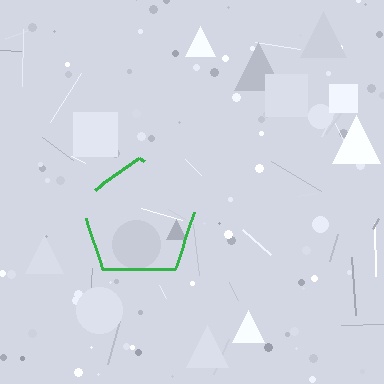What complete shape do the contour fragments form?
The contour fragments form a pentagon.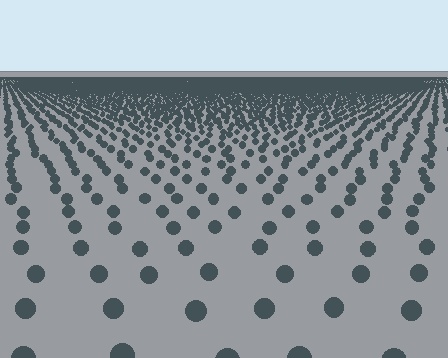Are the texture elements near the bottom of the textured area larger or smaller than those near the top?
Larger. Near the bottom, elements are closer to the viewer and appear at a bigger on-screen size.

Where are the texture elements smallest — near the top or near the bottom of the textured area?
Near the top.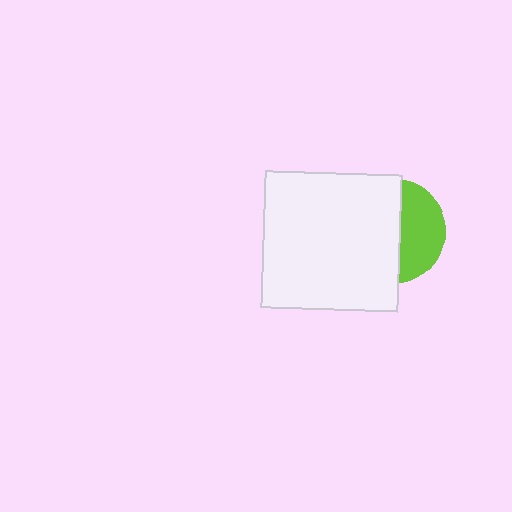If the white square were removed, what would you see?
You would see the complete lime circle.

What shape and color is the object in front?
The object in front is a white square.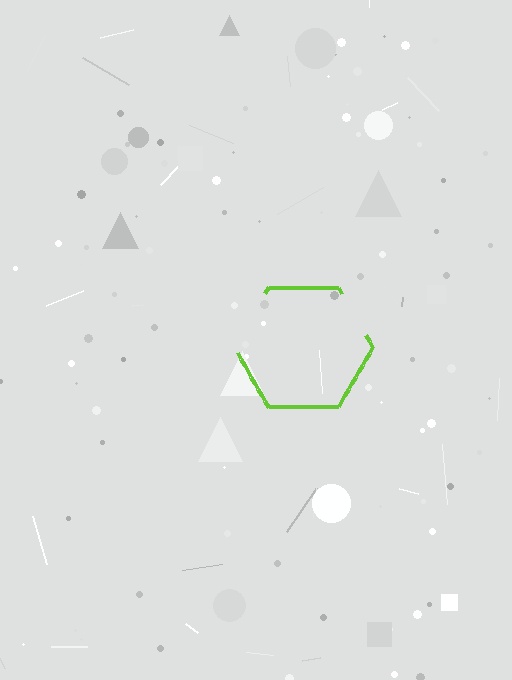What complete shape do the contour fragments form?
The contour fragments form a hexagon.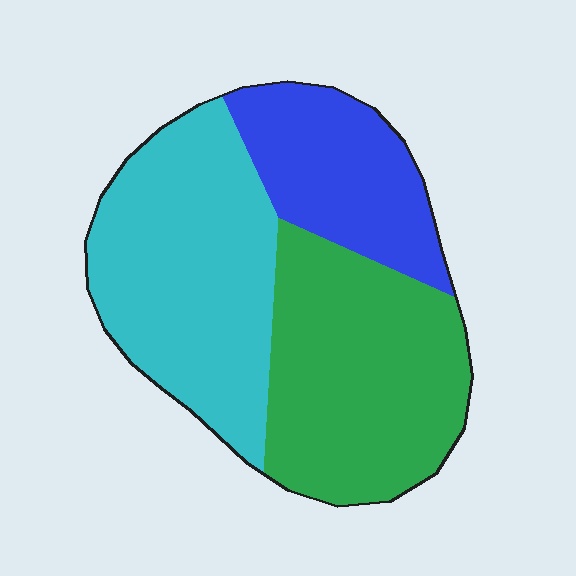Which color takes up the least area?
Blue, at roughly 20%.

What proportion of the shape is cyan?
Cyan takes up about two fifths (2/5) of the shape.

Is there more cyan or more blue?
Cyan.